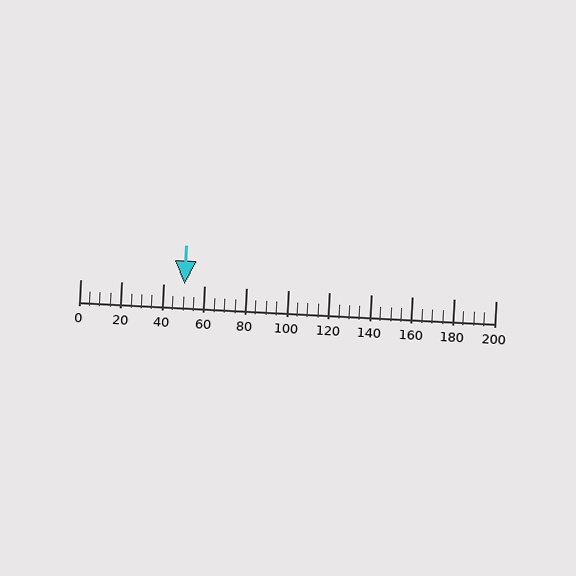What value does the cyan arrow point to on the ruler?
The cyan arrow points to approximately 50.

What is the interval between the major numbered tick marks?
The major tick marks are spaced 20 units apart.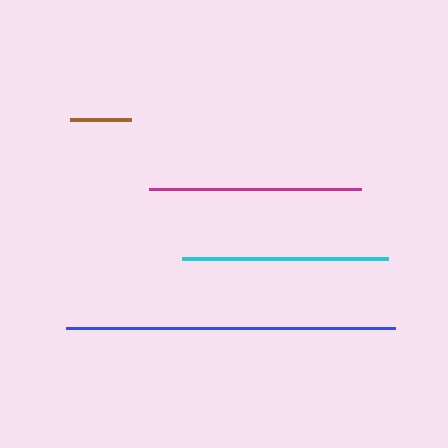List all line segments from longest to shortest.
From longest to shortest: blue, magenta, cyan, brown.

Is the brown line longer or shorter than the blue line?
The blue line is longer than the brown line.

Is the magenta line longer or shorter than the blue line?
The blue line is longer than the magenta line.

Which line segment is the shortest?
The brown line is the shortest at approximately 61 pixels.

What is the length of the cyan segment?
The cyan segment is approximately 206 pixels long.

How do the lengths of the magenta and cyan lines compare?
The magenta and cyan lines are approximately the same length.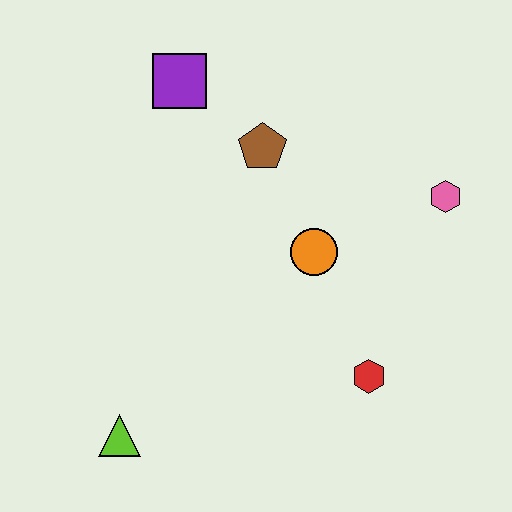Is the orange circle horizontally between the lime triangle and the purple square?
No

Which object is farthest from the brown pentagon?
The lime triangle is farthest from the brown pentagon.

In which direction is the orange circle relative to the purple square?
The orange circle is below the purple square.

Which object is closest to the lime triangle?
The red hexagon is closest to the lime triangle.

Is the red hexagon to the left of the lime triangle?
No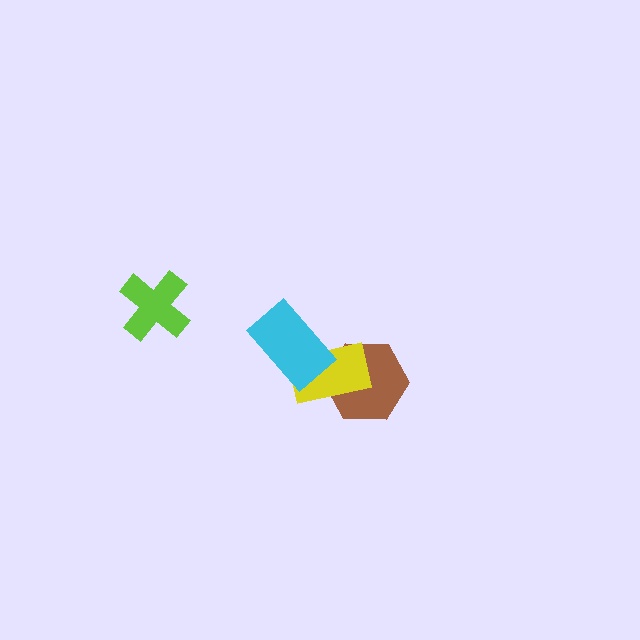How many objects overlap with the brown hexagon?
1 object overlaps with the brown hexagon.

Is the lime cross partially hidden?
No, no other shape covers it.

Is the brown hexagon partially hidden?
Yes, it is partially covered by another shape.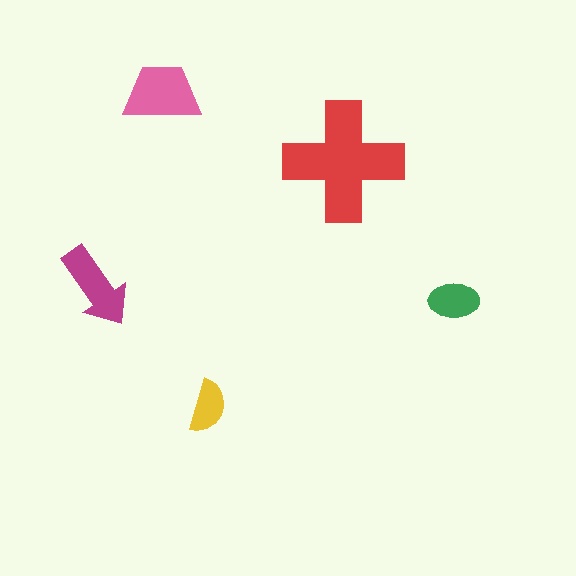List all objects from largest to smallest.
The red cross, the pink trapezoid, the magenta arrow, the green ellipse, the yellow semicircle.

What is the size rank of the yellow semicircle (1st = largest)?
5th.